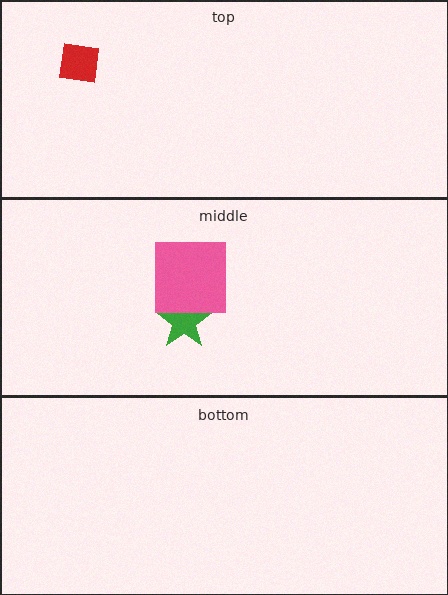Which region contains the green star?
The middle region.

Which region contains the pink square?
The middle region.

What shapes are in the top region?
The red square.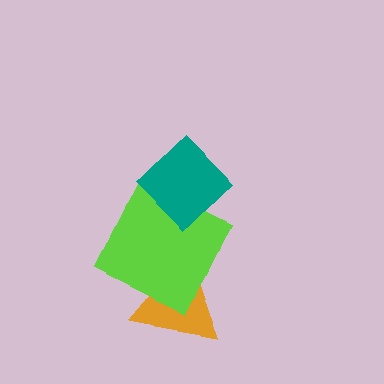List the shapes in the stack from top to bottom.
From top to bottom: the teal diamond, the lime square, the orange triangle.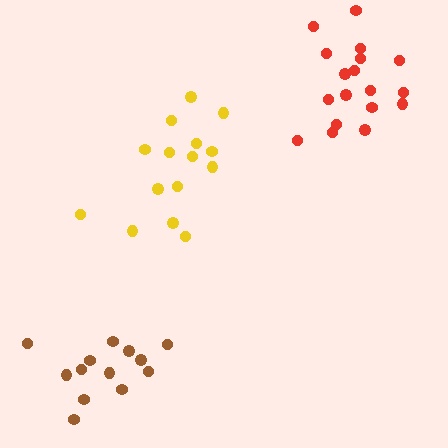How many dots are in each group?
Group 1: 13 dots, Group 2: 18 dots, Group 3: 15 dots (46 total).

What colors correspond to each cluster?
The clusters are colored: brown, red, yellow.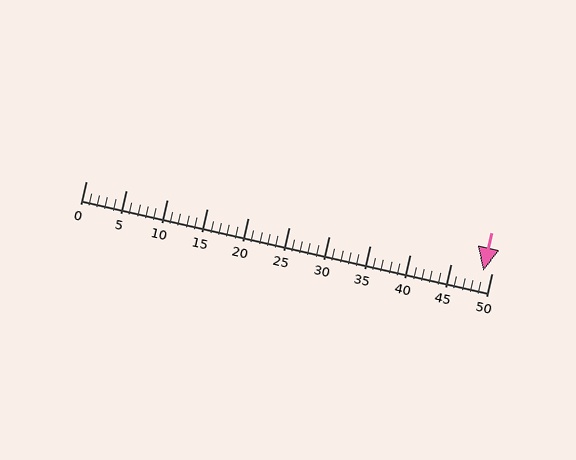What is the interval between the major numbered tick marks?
The major tick marks are spaced 5 units apart.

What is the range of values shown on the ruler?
The ruler shows values from 0 to 50.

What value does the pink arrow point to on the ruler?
The pink arrow points to approximately 49.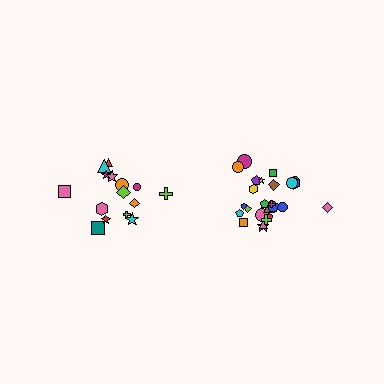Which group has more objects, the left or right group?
The right group.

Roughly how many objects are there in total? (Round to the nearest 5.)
Roughly 40 objects in total.